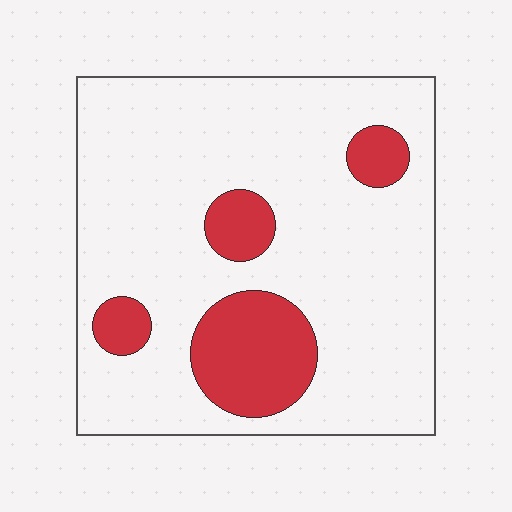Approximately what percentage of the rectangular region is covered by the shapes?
Approximately 20%.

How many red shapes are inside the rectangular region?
4.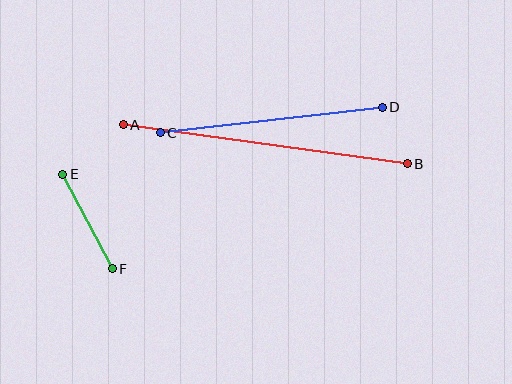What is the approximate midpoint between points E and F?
The midpoint is at approximately (88, 222) pixels.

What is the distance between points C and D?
The distance is approximately 223 pixels.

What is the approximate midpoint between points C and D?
The midpoint is at approximately (271, 120) pixels.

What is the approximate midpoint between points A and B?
The midpoint is at approximately (265, 144) pixels.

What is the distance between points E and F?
The distance is approximately 107 pixels.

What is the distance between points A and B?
The distance is approximately 287 pixels.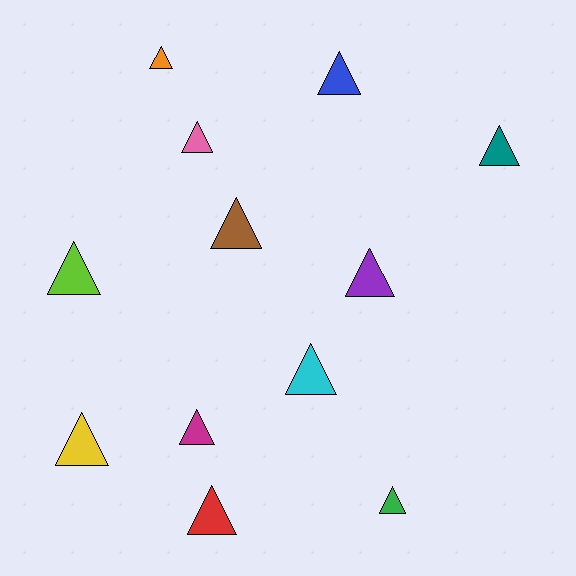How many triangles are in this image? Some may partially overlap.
There are 12 triangles.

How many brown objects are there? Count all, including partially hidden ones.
There is 1 brown object.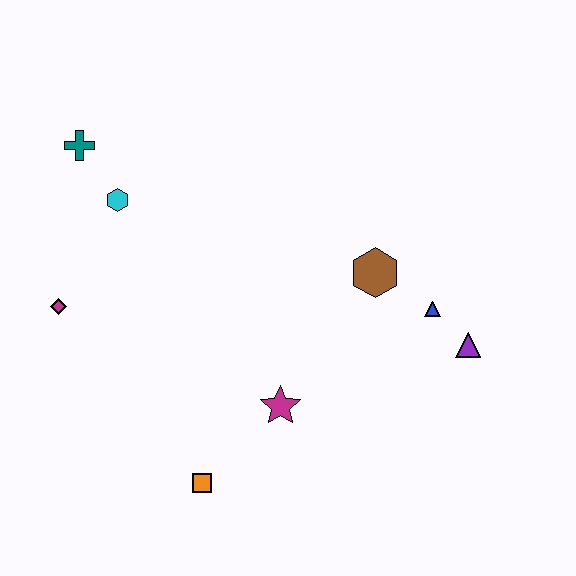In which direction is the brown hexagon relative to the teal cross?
The brown hexagon is to the right of the teal cross.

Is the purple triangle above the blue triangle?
No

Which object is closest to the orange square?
The magenta star is closest to the orange square.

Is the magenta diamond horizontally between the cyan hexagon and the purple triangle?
No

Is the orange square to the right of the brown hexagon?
No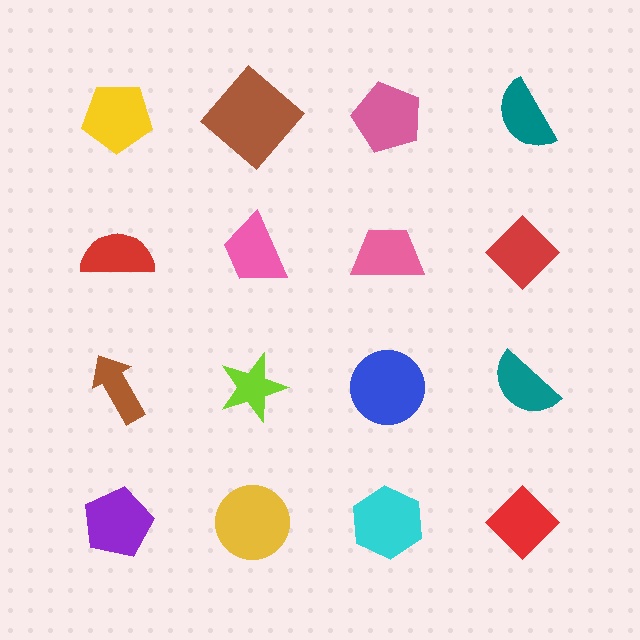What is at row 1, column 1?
A yellow pentagon.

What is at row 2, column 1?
A red semicircle.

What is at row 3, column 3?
A blue circle.